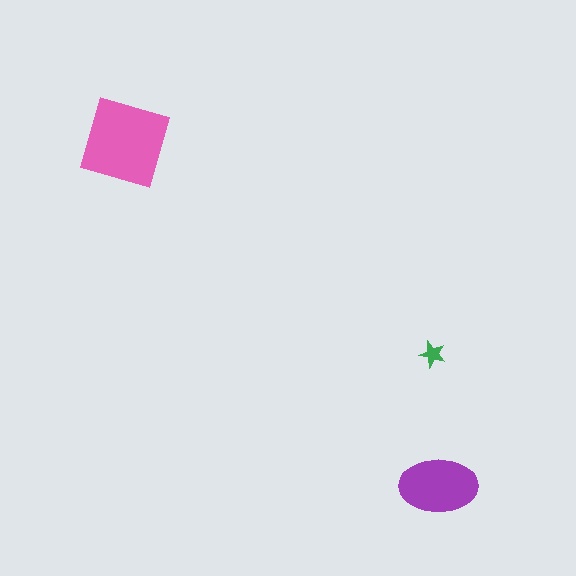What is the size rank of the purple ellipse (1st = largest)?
2nd.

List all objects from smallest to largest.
The green star, the purple ellipse, the pink diamond.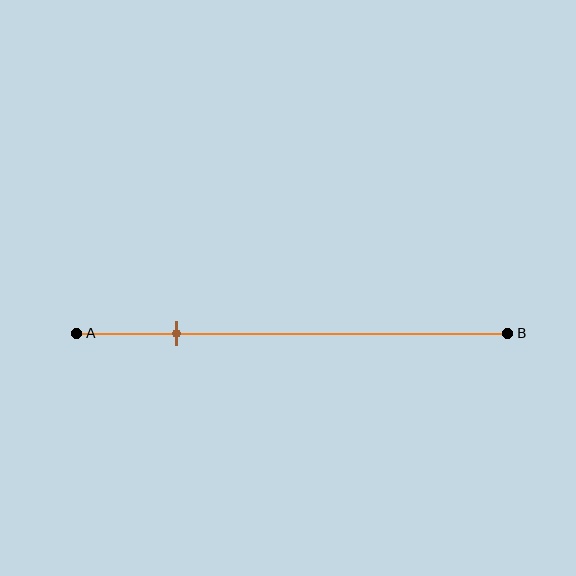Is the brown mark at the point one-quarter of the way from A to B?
Yes, the mark is approximately at the one-quarter point.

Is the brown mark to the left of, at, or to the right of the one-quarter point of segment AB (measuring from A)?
The brown mark is approximately at the one-quarter point of segment AB.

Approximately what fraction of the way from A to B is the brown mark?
The brown mark is approximately 25% of the way from A to B.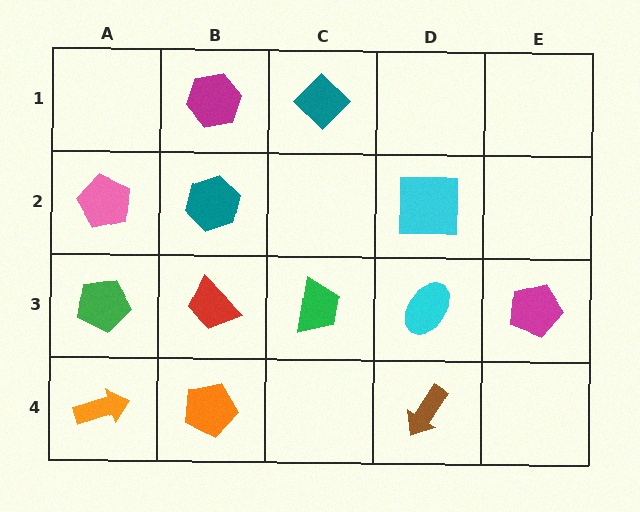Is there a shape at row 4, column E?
No, that cell is empty.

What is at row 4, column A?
An orange arrow.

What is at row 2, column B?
A teal hexagon.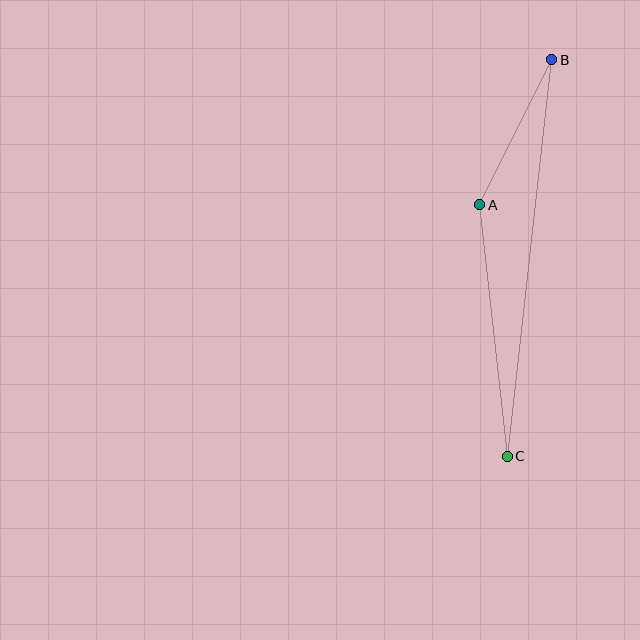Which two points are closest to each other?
Points A and B are closest to each other.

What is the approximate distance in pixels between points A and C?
The distance between A and C is approximately 253 pixels.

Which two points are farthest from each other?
Points B and C are farthest from each other.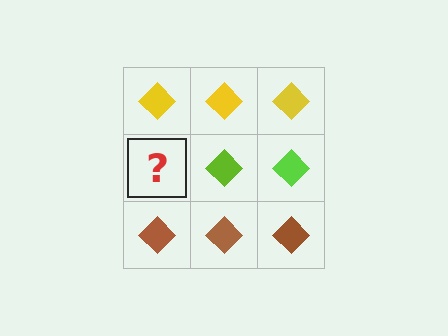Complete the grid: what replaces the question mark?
The question mark should be replaced with a lime diamond.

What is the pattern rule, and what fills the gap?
The rule is that each row has a consistent color. The gap should be filled with a lime diamond.